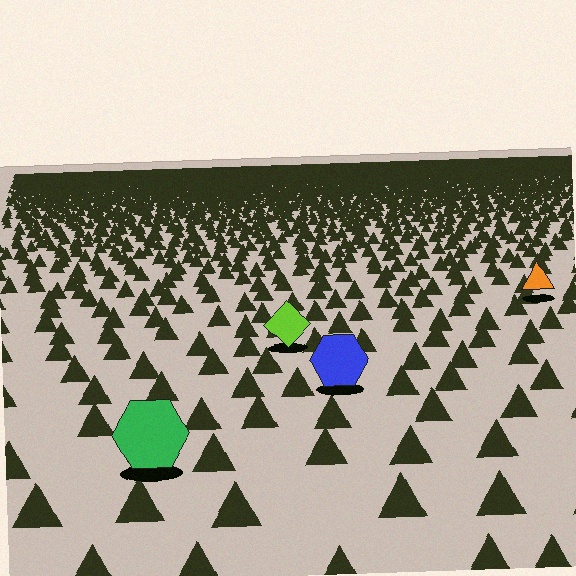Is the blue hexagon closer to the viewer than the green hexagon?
No. The green hexagon is closer — you can tell from the texture gradient: the ground texture is coarser near it.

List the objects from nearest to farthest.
From nearest to farthest: the green hexagon, the blue hexagon, the lime diamond, the orange triangle.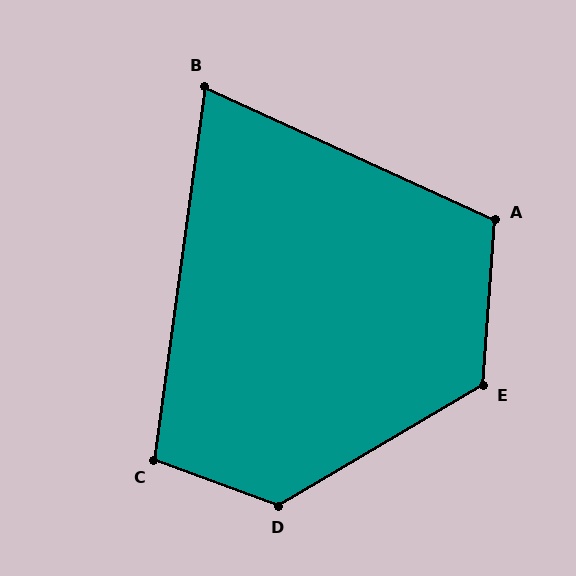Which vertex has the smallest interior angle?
B, at approximately 73 degrees.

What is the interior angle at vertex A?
Approximately 110 degrees (obtuse).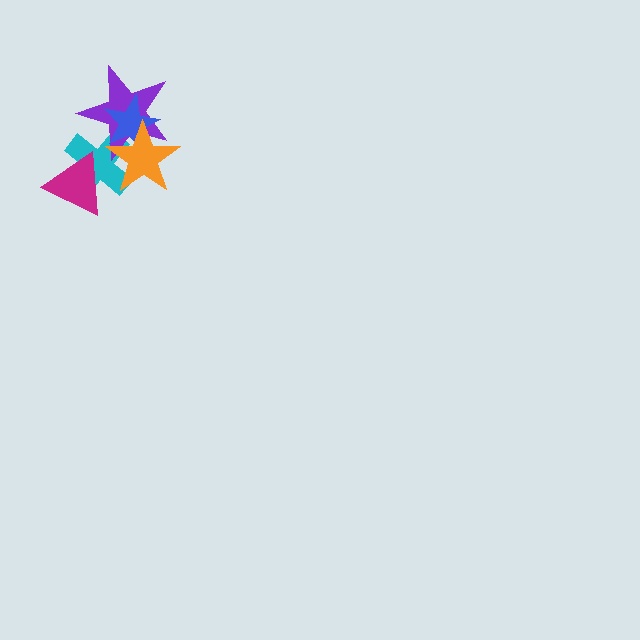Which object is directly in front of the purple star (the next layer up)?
The blue star is directly in front of the purple star.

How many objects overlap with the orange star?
3 objects overlap with the orange star.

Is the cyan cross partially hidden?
Yes, it is partially covered by another shape.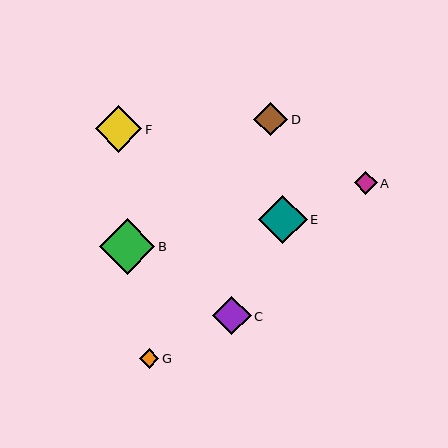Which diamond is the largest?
Diamond B is the largest with a size of approximately 56 pixels.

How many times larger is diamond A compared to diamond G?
Diamond A is approximately 1.2 times the size of diamond G.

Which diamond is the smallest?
Diamond G is the smallest with a size of approximately 19 pixels.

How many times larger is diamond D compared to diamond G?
Diamond D is approximately 1.7 times the size of diamond G.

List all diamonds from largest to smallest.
From largest to smallest: B, E, F, C, D, A, G.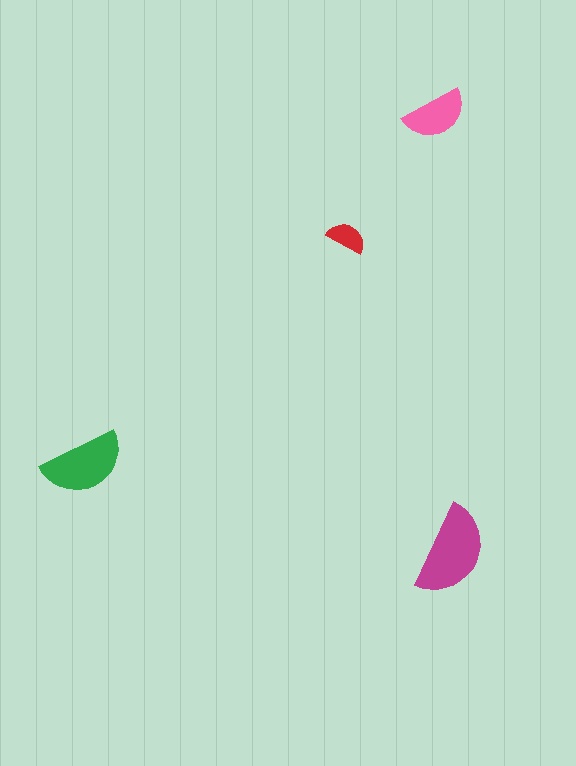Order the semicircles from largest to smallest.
the magenta one, the green one, the pink one, the red one.